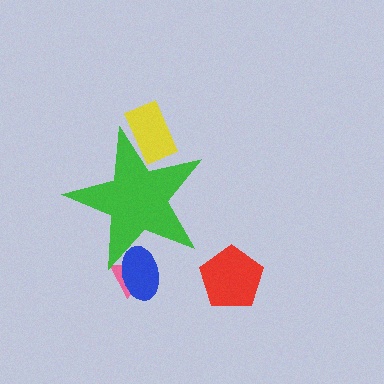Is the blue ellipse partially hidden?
Yes, the blue ellipse is partially hidden behind the green star.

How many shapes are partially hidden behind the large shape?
3 shapes are partially hidden.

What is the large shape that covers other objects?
A green star.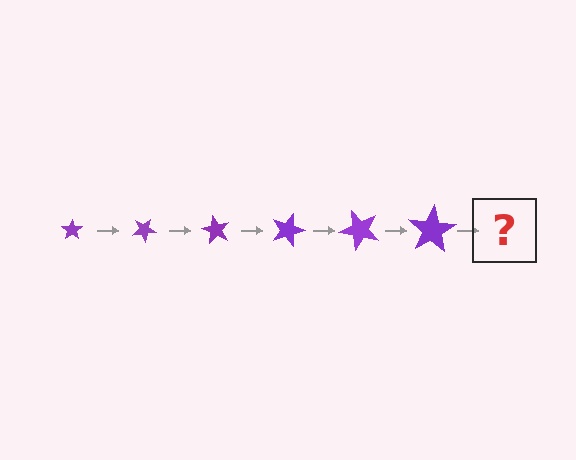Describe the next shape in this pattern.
It should be a star, larger than the previous one and rotated 180 degrees from the start.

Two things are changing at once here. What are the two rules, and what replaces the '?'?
The two rules are that the star grows larger each step and it rotates 30 degrees each step. The '?' should be a star, larger than the previous one and rotated 180 degrees from the start.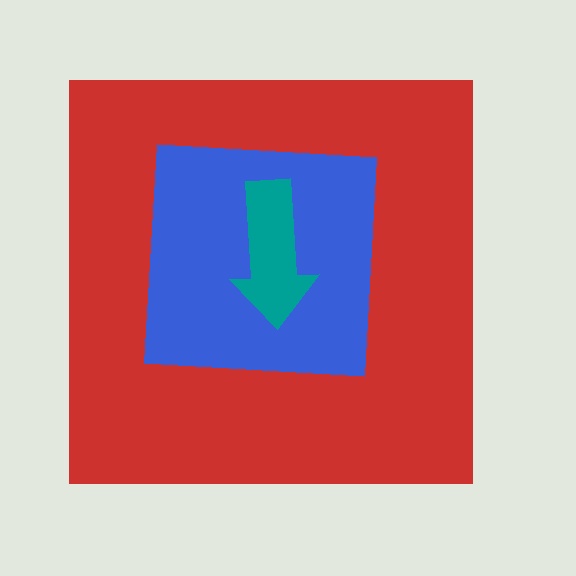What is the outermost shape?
The red square.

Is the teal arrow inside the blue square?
Yes.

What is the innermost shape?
The teal arrow.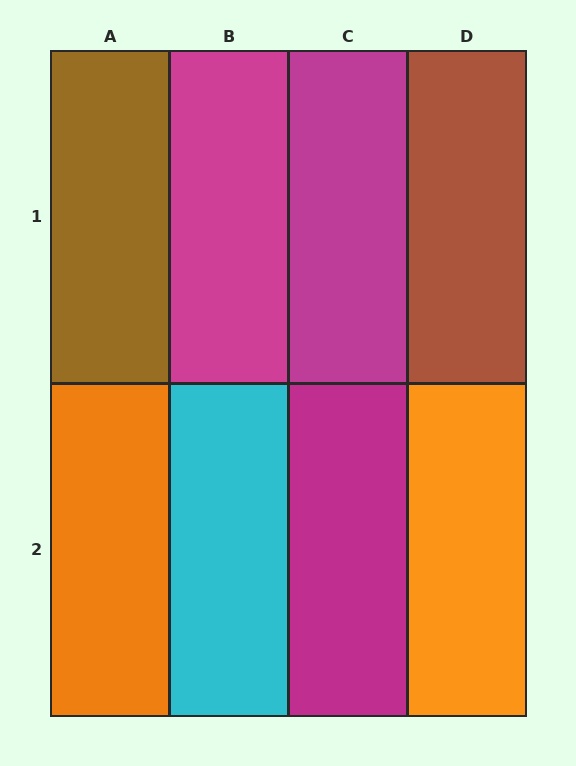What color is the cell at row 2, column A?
Orange.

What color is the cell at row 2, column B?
Cyan.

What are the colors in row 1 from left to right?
Brown, magenta, magenta, brown.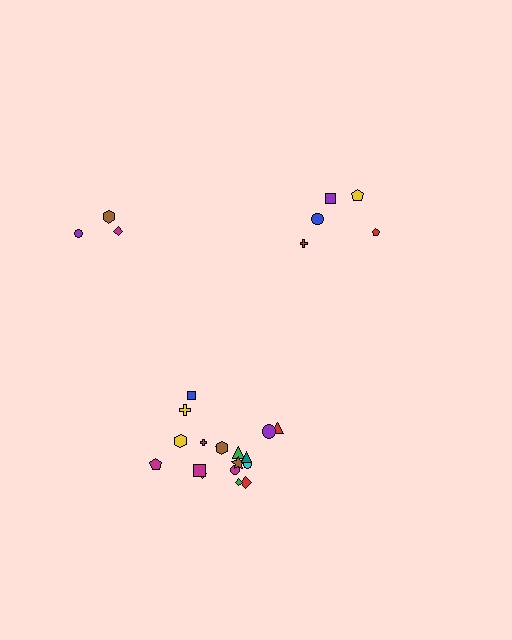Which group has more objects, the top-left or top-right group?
The top-right group.